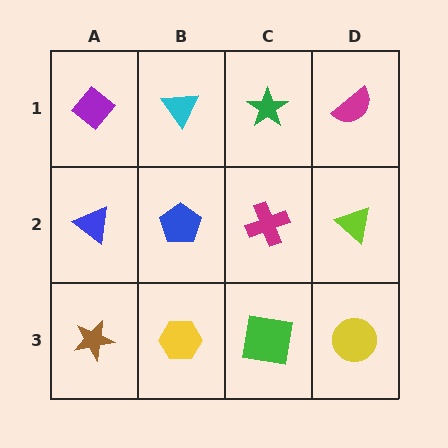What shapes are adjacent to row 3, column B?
A blue pentagon (row 2, column B), a brown star (row 3, column A), a green square (row 3, column C).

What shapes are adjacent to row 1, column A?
A blue triangle (row 2, column A), a cyan triangle (row 1, column B).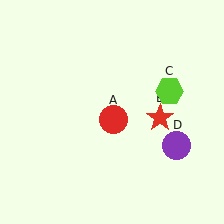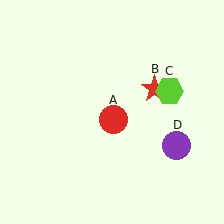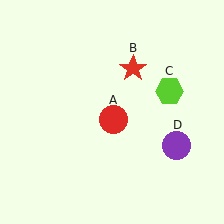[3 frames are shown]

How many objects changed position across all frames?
1 object changed position: red star (object B).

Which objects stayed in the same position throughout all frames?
Red circle (object A) and lime hexagon (object C) and purple circle (object D) remained stationary.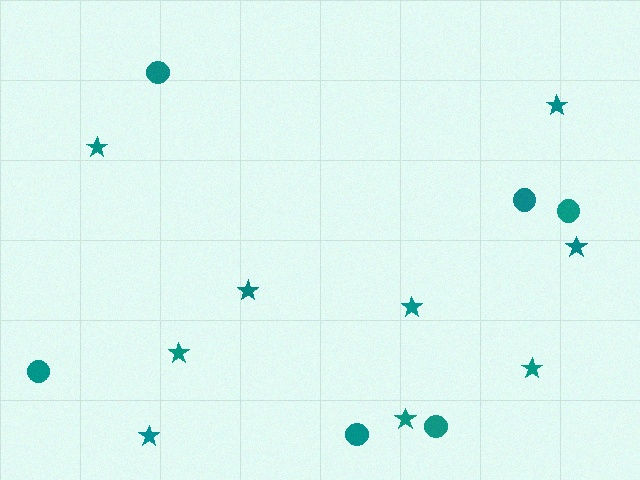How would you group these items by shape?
There are 2 groups: one group of circles (6) and one group of stars (9).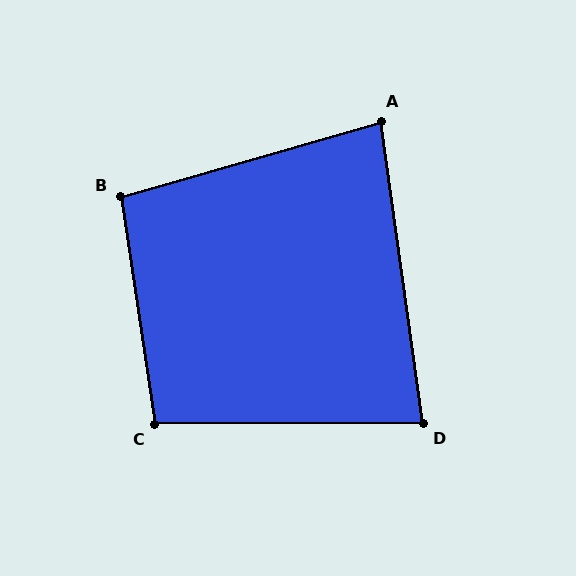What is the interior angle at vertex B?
Approximately 98 degrees (obtuse).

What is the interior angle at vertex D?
Approximately 82 degrees (acute).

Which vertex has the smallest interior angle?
A, at approximately 82 degrees.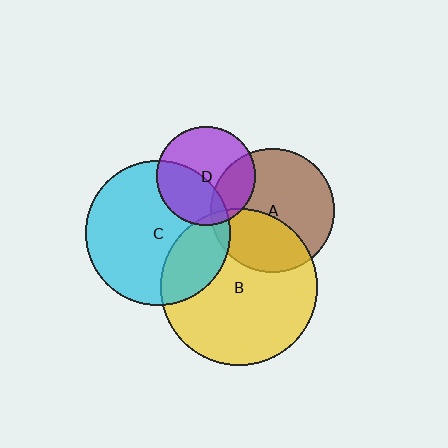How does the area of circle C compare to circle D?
Approximately 2.2 times.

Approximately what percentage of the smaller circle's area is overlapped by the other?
Approximately 40%.